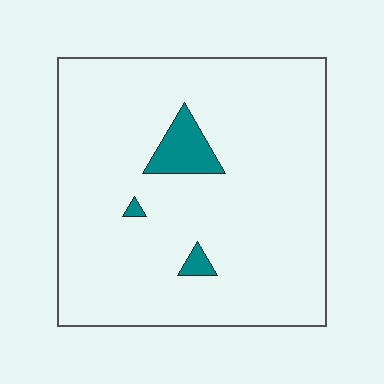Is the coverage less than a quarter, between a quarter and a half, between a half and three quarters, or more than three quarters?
Less than a quarter.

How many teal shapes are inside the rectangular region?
3.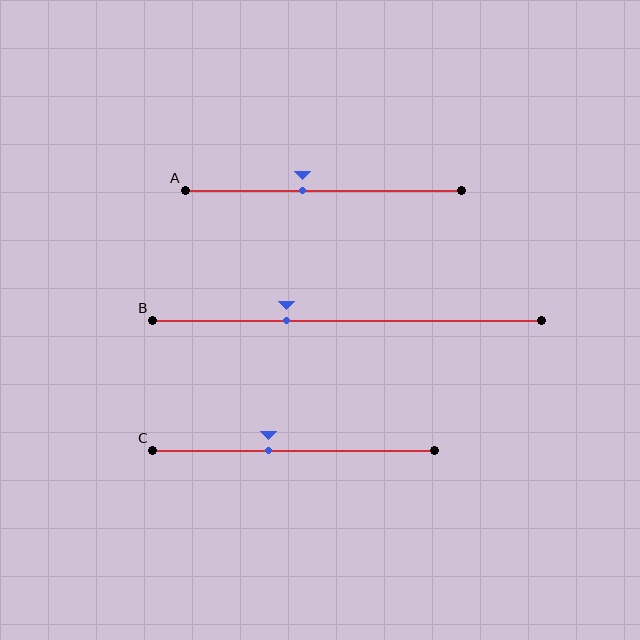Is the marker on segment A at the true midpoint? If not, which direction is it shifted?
No, the marker on segment A is shifted to the left by about 8% of the segment length.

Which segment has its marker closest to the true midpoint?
Segment A has its marker closest to the true midpoint.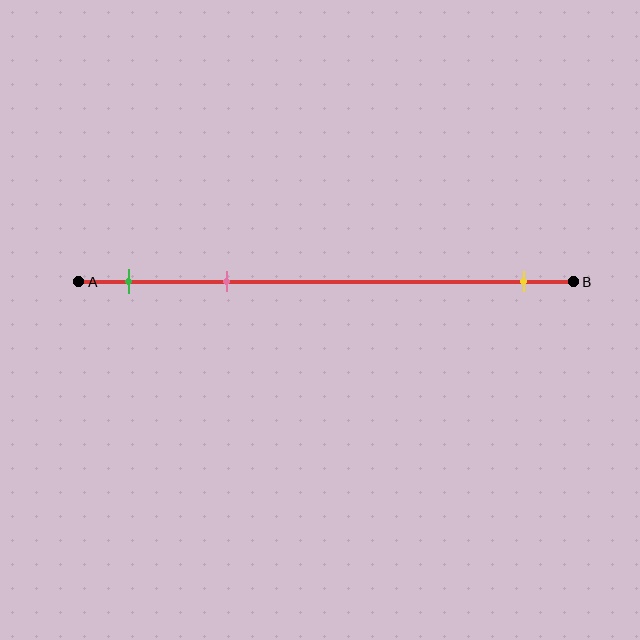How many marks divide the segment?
There are 3 marks dividing the segment.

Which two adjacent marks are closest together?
The green and pink marks are the closest adjacent pair.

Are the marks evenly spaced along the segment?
No, the marks are not evenly spaced.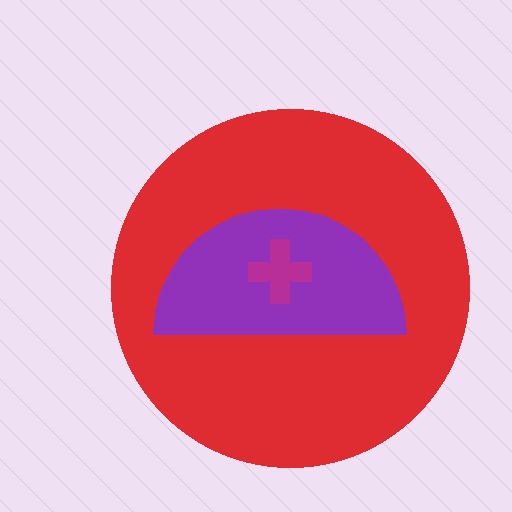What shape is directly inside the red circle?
The purple semicircle.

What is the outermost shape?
The red circle.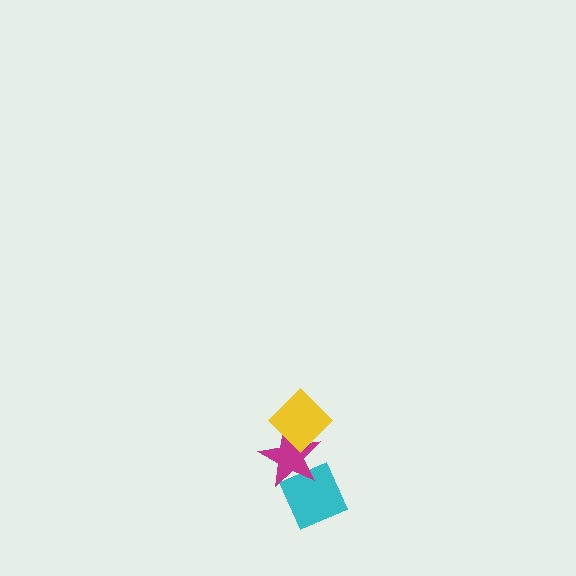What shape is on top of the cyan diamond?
The magenta star is on top of the cyan diamond.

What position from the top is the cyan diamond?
The cyan diamond is 3rd from the top.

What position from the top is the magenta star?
The magenta star is 2nd from the top.